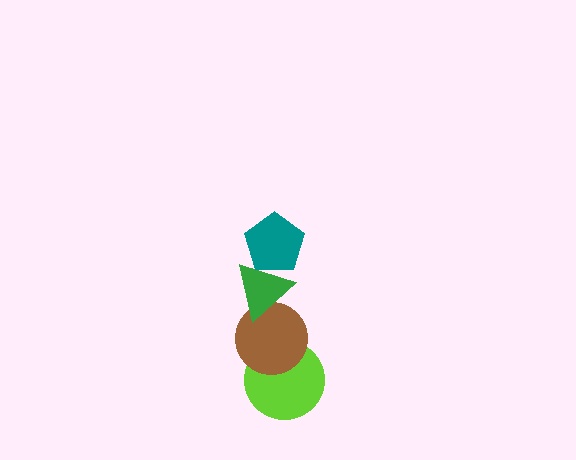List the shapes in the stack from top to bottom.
From top to bottom: the teal pentagon, the green triangle, the brown circle, the lime circle.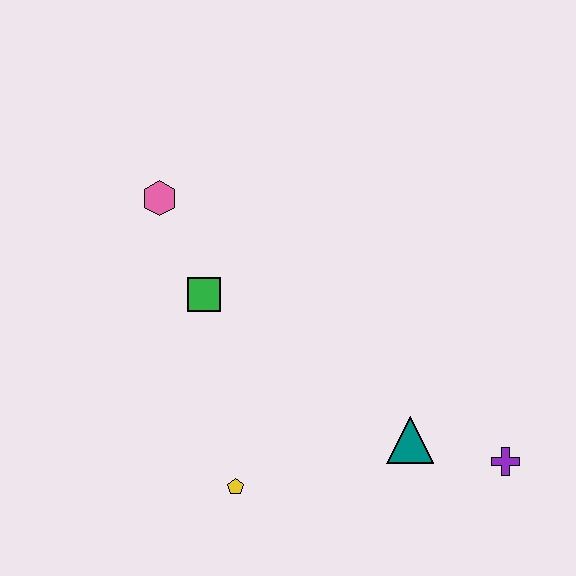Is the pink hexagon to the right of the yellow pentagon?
No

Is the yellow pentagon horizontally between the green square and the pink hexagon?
No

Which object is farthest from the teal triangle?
The pink hexagon is farthest from the teal triangle.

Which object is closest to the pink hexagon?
The green square is closest to the pink hexagon.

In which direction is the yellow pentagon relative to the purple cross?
The yellow pentagon is to the left of the purple cross.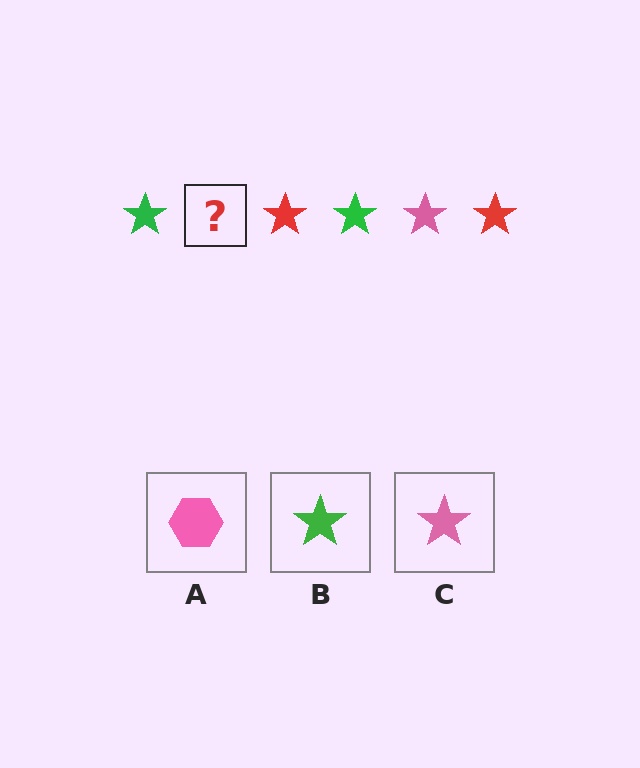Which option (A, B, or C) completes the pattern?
C.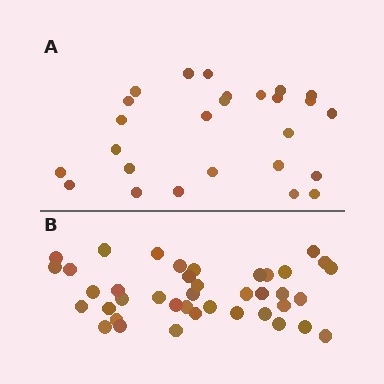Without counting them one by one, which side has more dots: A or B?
Region B (the bottom region) has more dots.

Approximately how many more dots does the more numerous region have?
Region B has approximately 15 more dots than region A.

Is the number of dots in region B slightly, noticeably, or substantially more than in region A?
Region B has substantially more. The ratio is roughly 1.5 to 1.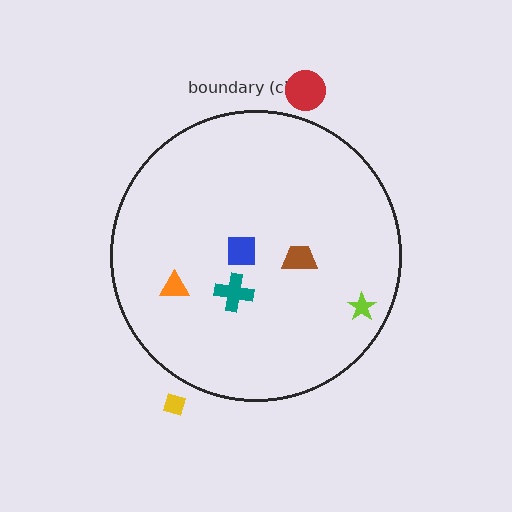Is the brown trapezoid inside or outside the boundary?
Inside.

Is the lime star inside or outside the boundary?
Inside.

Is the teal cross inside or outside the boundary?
Inside.